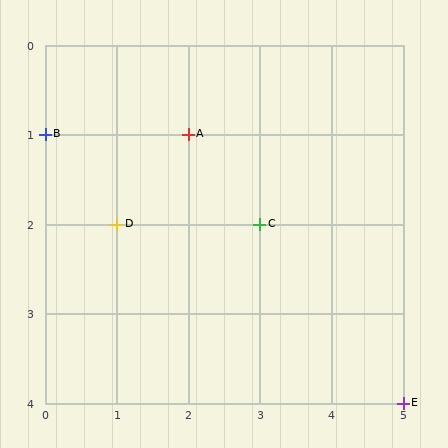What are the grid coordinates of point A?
Point A is at grid coordinates (2, 1).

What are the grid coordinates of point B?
Point B is at grid coordinates (0, 1).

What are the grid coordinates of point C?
Point C is at grid coordinates (3, 2).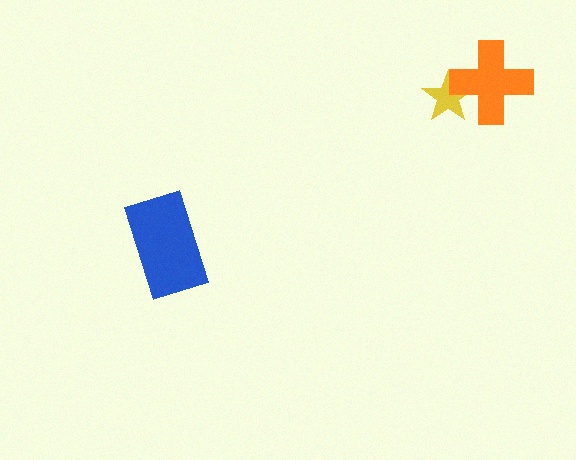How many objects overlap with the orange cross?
1 object overlaps with the orange cross.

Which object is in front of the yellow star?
The orange cross is in front of the yellow star.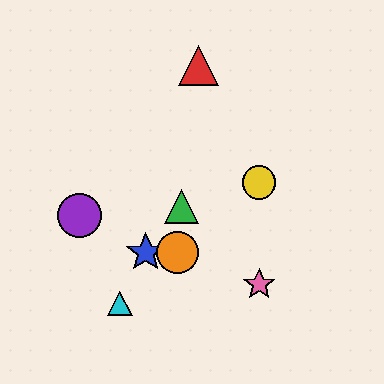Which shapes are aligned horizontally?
The blue star, the orange circle are aligned horizontally.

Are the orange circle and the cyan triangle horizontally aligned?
No, the orange circle is at y≈253 and the cyan triangle is at y≈304.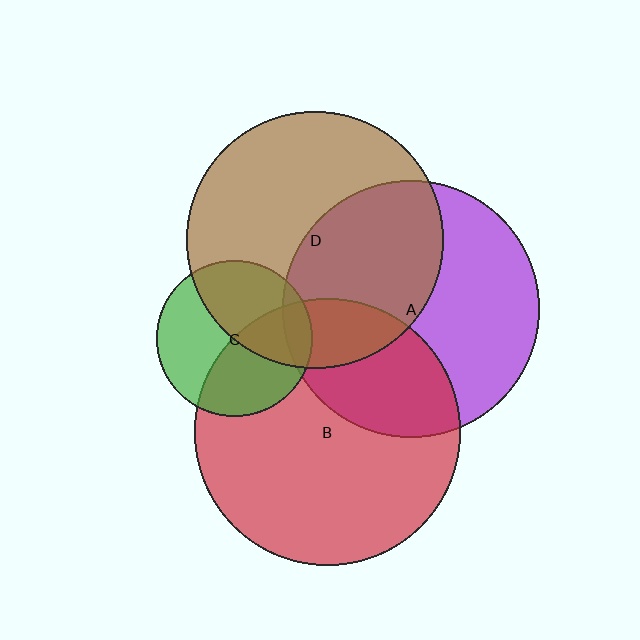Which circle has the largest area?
Circle B (red).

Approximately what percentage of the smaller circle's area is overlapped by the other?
Approximately 35%.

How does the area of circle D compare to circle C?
Approximately 2.7 times.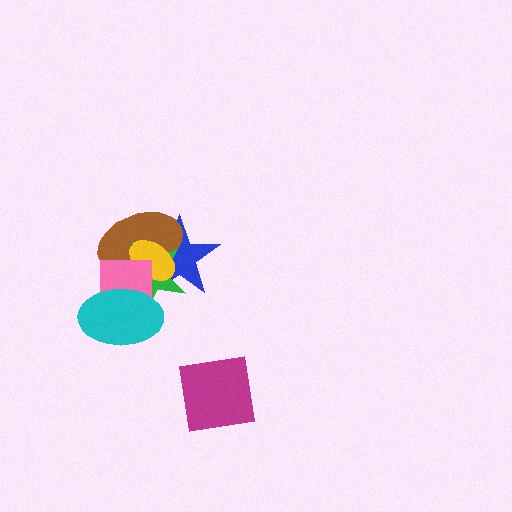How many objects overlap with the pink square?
5 objects overlap with the pink square.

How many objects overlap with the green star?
5 objects overlap with the green star.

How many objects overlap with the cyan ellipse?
3 objects overlap with the cyan ellipse.